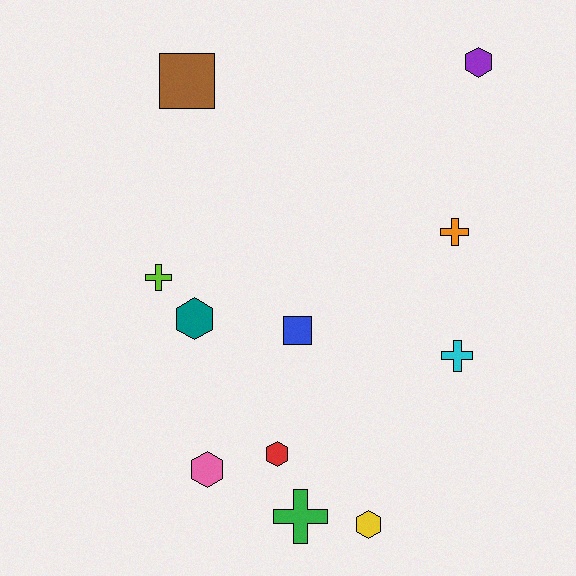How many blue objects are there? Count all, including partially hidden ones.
There is 1 blue object.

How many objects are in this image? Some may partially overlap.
There are 11 objects.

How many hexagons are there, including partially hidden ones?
There are 5 hexagons.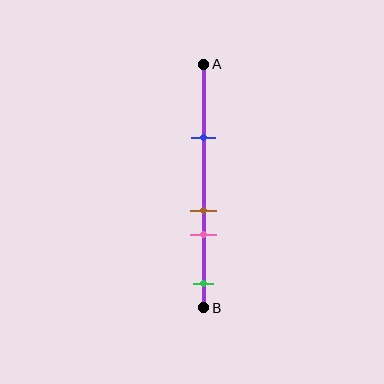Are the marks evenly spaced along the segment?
No, the marks are not evenly spaced.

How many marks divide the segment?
There are 4 marks dividing the segment.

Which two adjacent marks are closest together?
The brown and pink marks are the closest adjacent pair.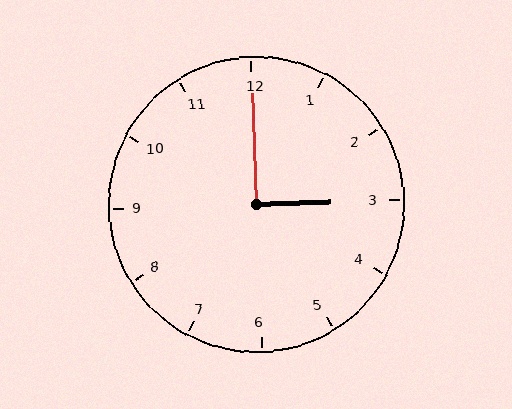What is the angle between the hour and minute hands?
Approximately 90 degrees.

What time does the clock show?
3:00.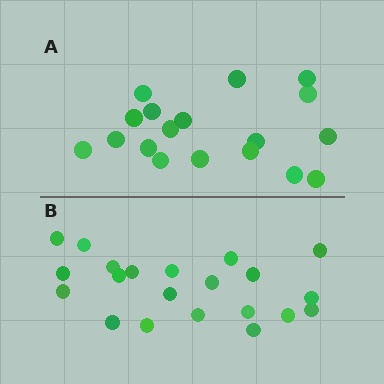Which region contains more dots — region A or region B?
Region B (the bottom region) has more dots.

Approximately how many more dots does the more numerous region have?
Region B has just a few more — roughly 2 or 3 more dots than region A.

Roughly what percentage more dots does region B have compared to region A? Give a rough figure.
About 15% more.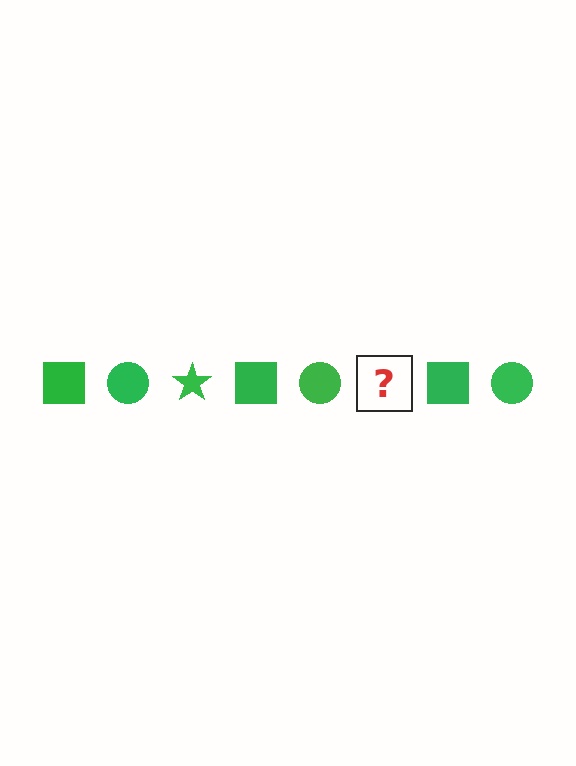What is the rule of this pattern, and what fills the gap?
The rule is that the pattern cycles through square, circle, star shapes in green. The gap should be filled with a green star.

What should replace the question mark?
The question mark should be replaced with a green star.